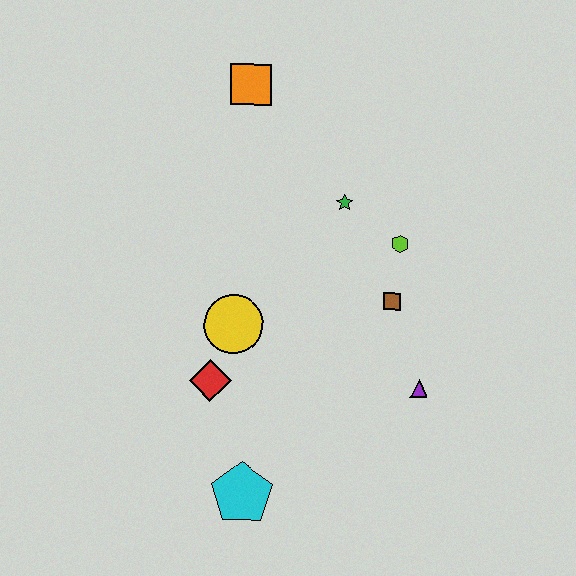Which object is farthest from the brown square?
The orange square is farthest from the brown square.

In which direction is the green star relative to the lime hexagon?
The green star is to the left of the lime hexagon.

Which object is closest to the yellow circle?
The red diamond is closest to the yellow circle.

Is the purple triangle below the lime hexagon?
Yes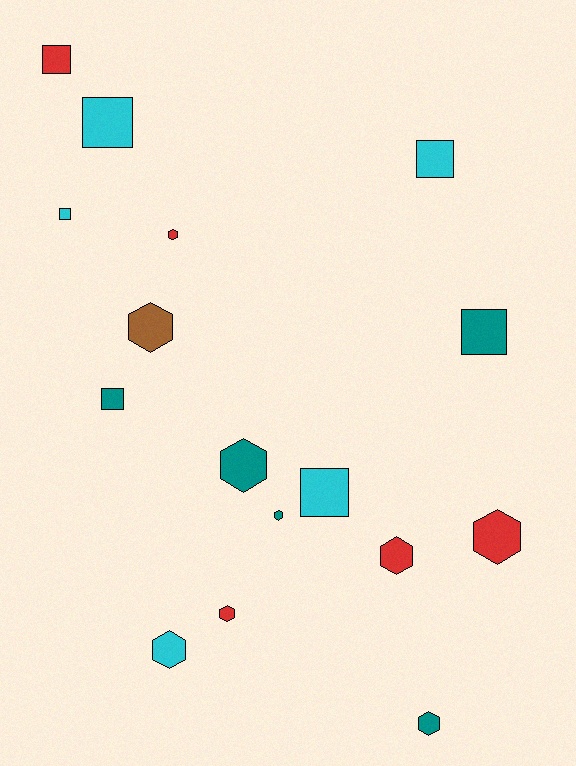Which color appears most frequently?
Teal, with 5 objects.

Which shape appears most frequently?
Hexagon, with 9 objects.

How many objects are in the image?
There are 16 objects.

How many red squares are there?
There is 1 red square.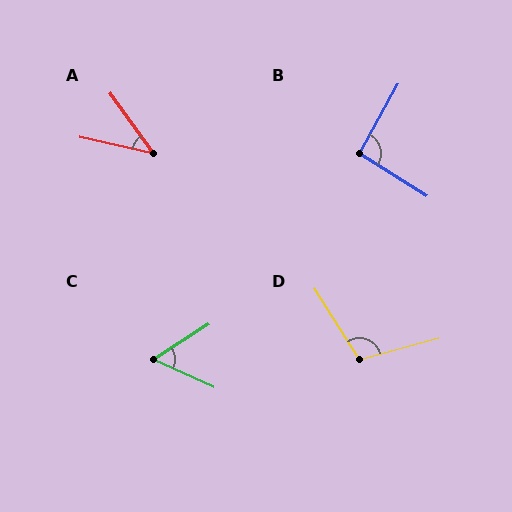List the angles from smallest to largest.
A (41°), C (57°), B (93°), D (107°).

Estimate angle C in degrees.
Approximately 57 degrees.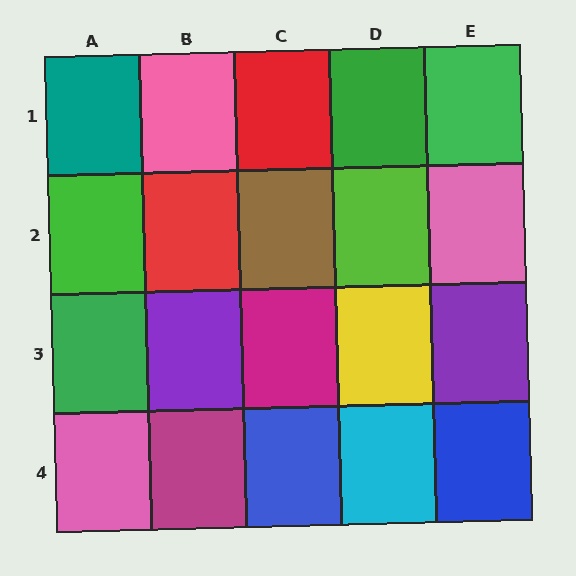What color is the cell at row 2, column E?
Pink.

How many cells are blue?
2 cells are blue.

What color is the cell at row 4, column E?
Blue.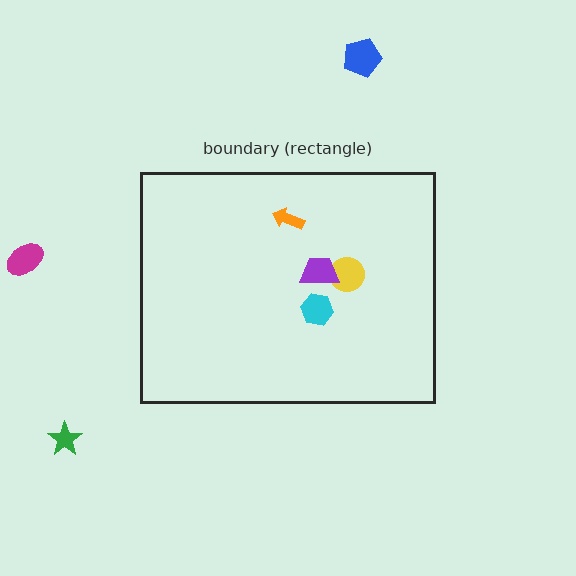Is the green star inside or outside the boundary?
Outside.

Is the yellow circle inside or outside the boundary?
Inside.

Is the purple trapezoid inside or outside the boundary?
Inside.